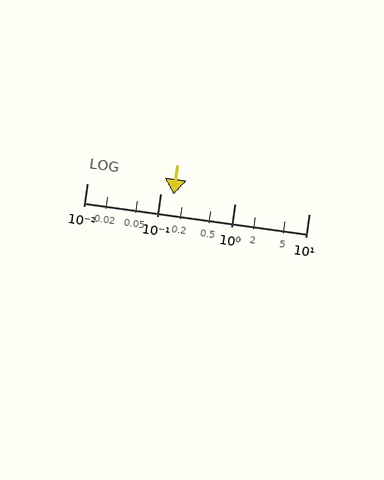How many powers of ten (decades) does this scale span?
The scale spans 3 decades, from 0.01 to 10.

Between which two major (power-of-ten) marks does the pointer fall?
The pointer is between 0.1 and 1.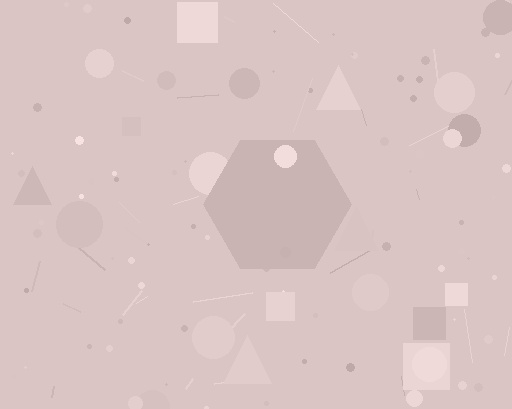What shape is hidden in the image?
A hexagon is hidden in the image.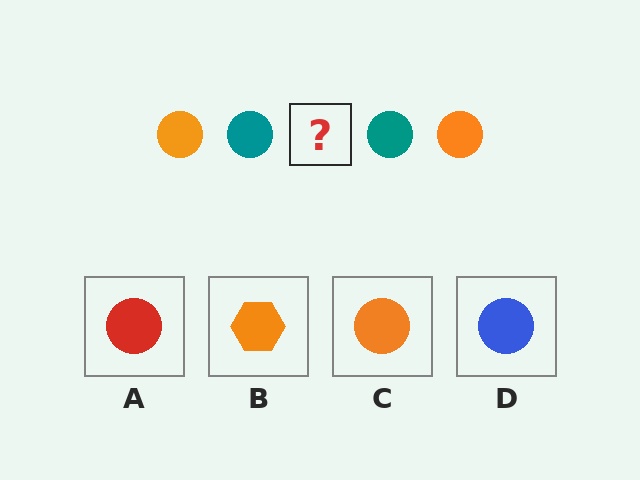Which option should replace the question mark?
Option C.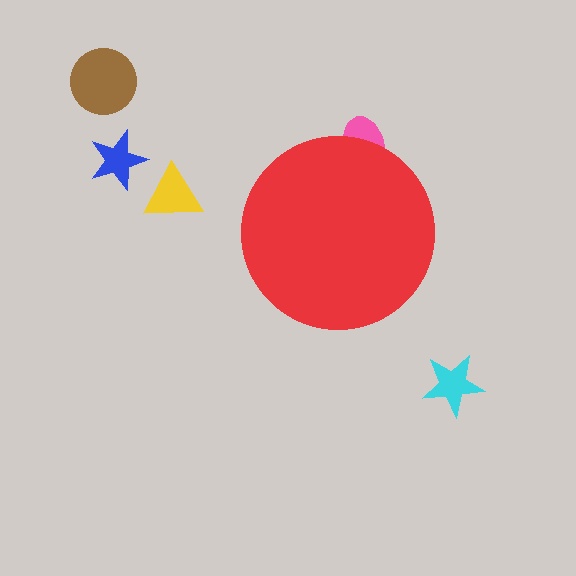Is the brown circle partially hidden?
No, the brown circle is fully visible.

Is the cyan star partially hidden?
No, the cyan star is fully visible.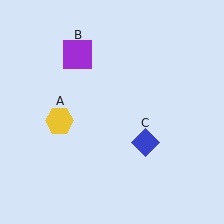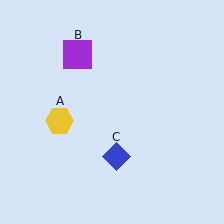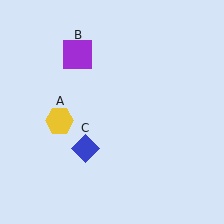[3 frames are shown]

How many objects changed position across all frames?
1 object changed position: blue diamond (object C).